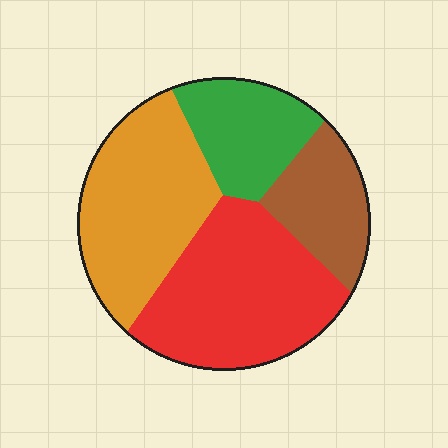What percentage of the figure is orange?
Orange covers about 30% of the figure.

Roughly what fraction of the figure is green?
Green takes up between a sixth and a third of the figure.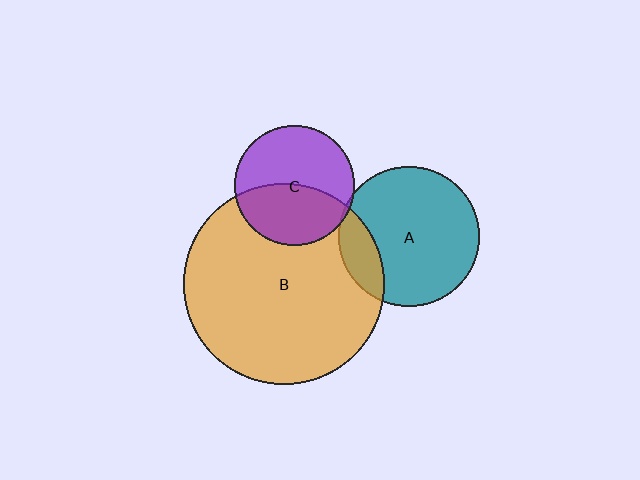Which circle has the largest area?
Circle B (orange).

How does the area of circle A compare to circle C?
Approximately 1.4 times.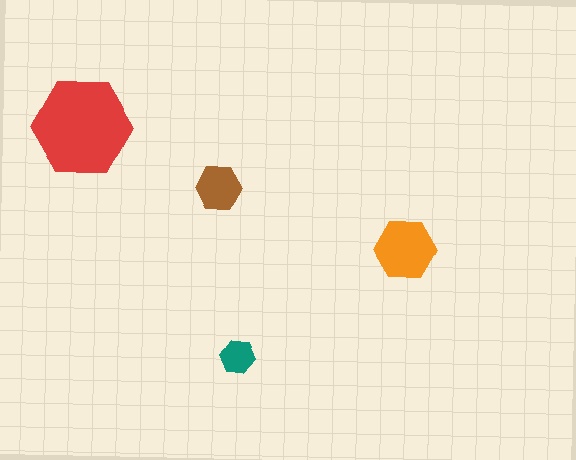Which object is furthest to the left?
The red hexagon is leftmost.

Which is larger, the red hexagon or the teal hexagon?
The red one.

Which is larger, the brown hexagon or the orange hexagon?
The orange one.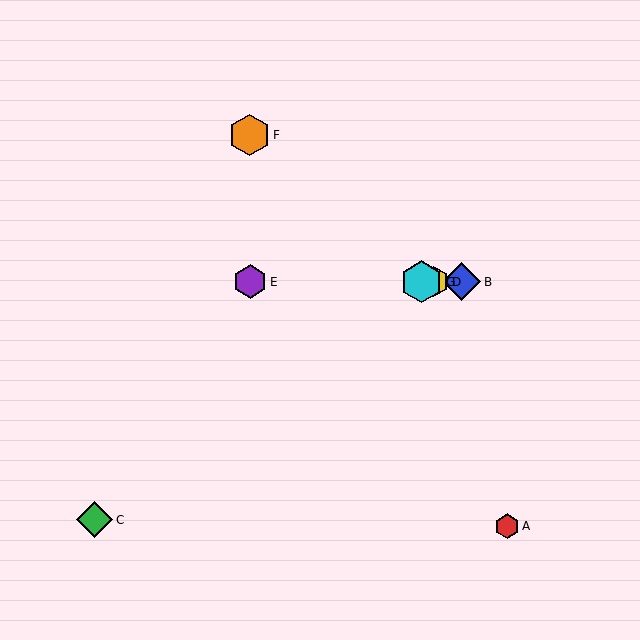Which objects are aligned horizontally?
Objects B, D, E, G are aligned horizontally.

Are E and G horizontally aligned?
Yes, both are at y≈282.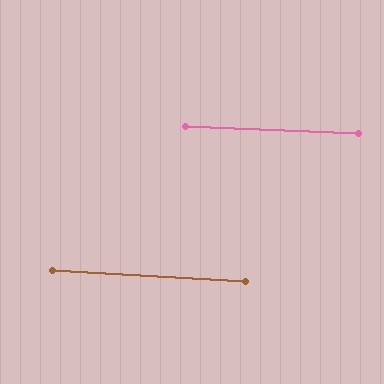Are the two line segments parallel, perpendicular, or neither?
Parallel — their directions differ by only 1.0°.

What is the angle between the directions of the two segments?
Approximately 1 degree.